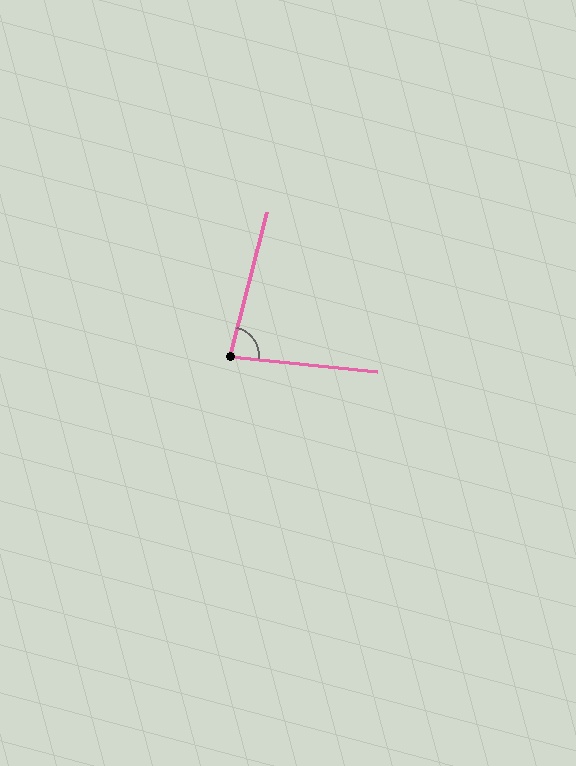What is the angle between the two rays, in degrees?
Approximately 81 degrees.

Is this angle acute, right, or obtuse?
It is acute.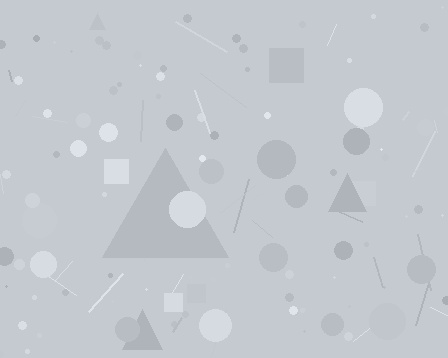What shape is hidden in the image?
A triangle is hidden in the image.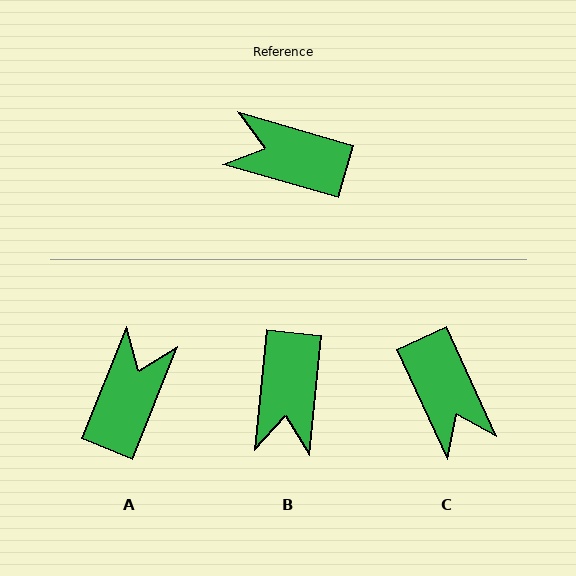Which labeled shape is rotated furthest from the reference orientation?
C, about 131 degrees away.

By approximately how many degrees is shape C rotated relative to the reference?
Approximately 131 degrees counter-clockwise.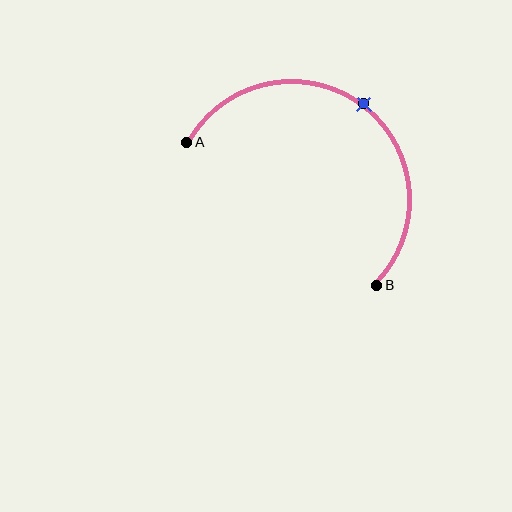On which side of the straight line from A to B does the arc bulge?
The arc bulges above and to the right of the straight line connecting A and B.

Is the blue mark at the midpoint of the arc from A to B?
Yes. The blue mark lies on the arc at equal arc-length from both A and B — it is the arc midpoint.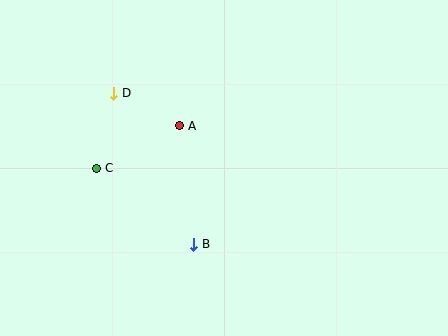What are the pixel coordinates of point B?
Point B is at (194, 244).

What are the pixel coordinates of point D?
Point D is at (114, 94).